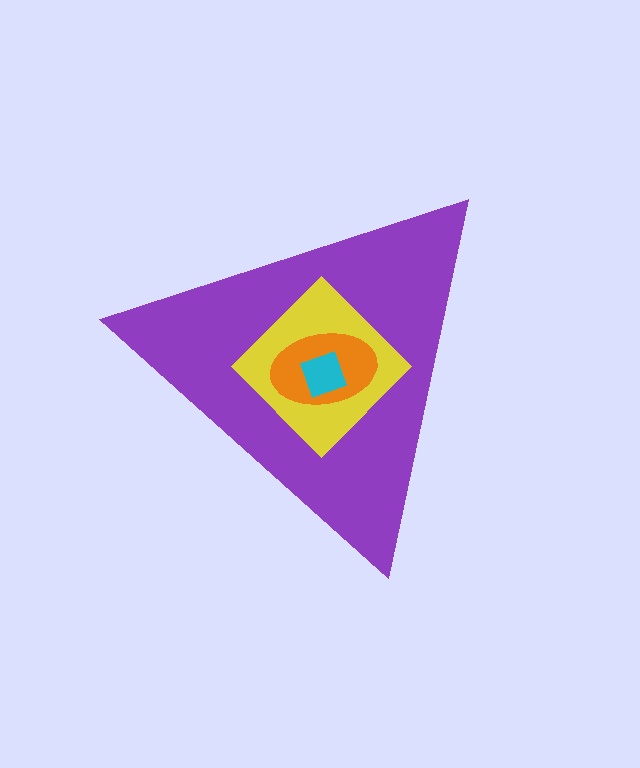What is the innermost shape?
The cyan square.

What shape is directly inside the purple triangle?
The yellow diamond.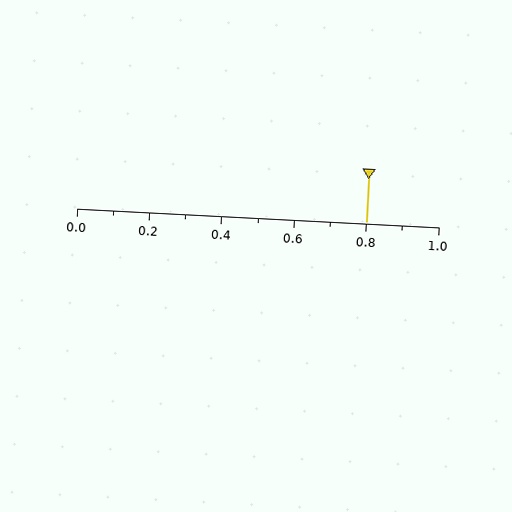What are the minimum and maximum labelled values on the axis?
The axis runs from 0.0 to 1.0.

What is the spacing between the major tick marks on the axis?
The major ticks are spaced 0.2 apart.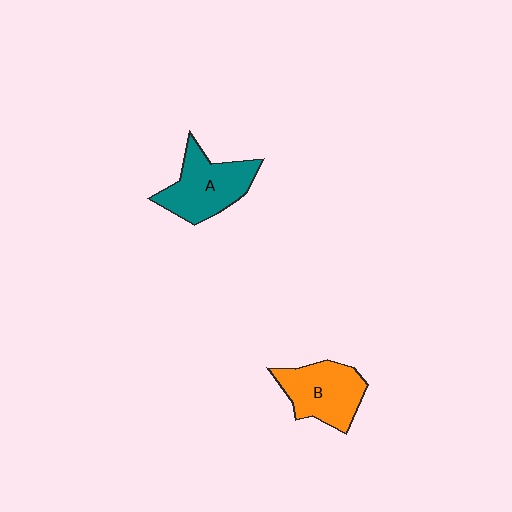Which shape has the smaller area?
Shape B (orange).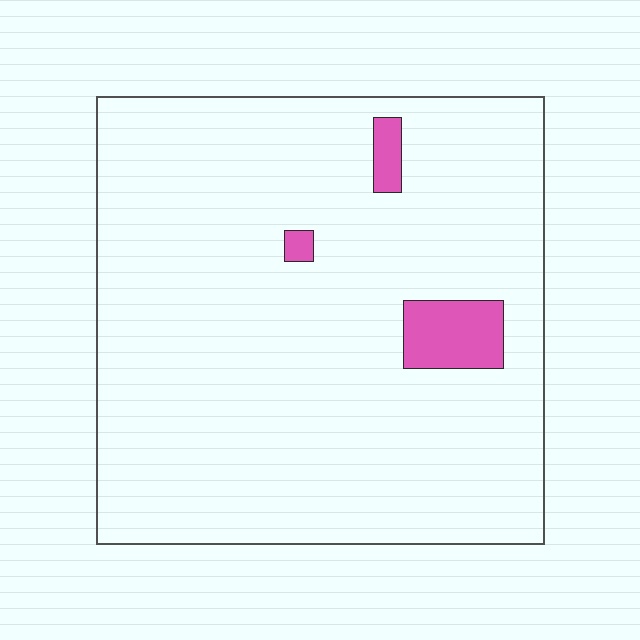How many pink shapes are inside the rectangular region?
3.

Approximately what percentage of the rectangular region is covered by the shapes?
Approximately 5%.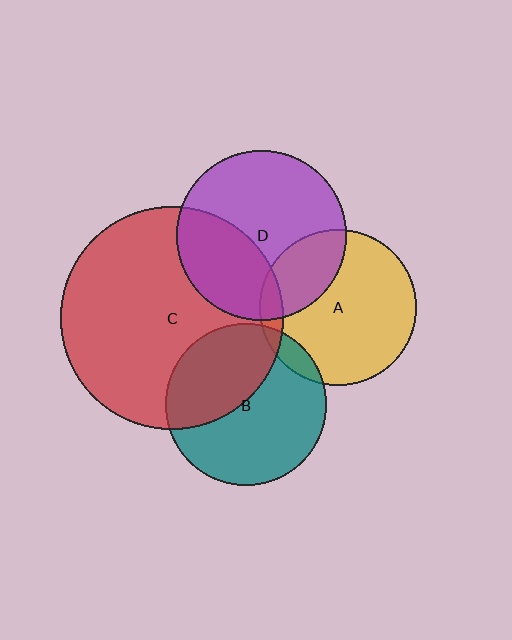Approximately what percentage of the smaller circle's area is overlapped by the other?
Approximately 40%.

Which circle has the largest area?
Circle C (red).